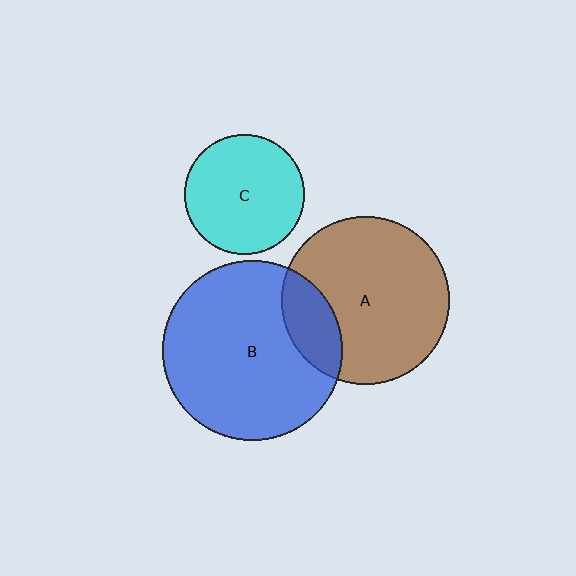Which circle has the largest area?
Circle B (blue).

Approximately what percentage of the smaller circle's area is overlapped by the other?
Approximately 20%.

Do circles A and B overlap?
Yes.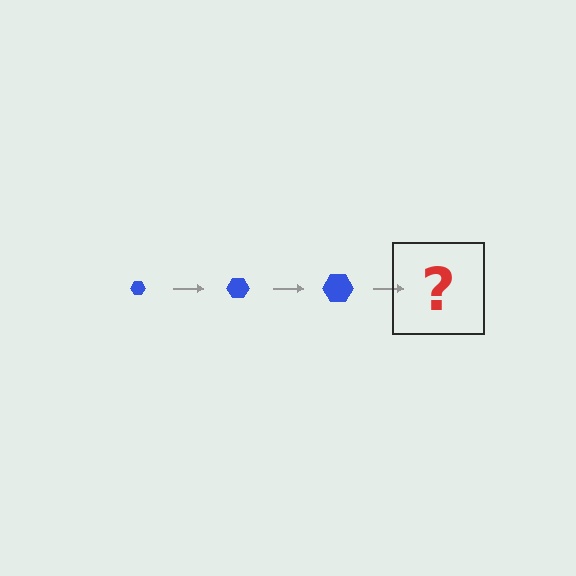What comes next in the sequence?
The next element should be a blue hexagon, larger than the previous one.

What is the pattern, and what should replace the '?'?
The pattern is that the hexagon gets progressively larger each step. The '?' should be a blue hexagon, larger than the previous one.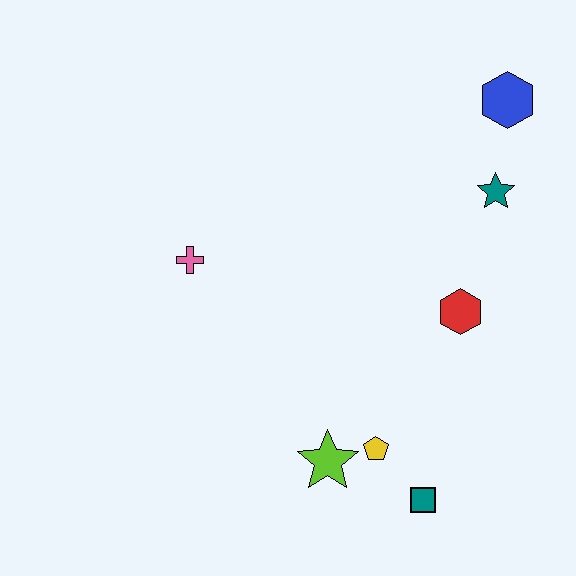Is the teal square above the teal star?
No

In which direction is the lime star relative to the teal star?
The lime star is below the teal star.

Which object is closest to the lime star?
The yellow pentagon is closest to the lime star.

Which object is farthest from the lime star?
The blue hexagon is farthest from the lime star.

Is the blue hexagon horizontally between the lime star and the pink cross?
No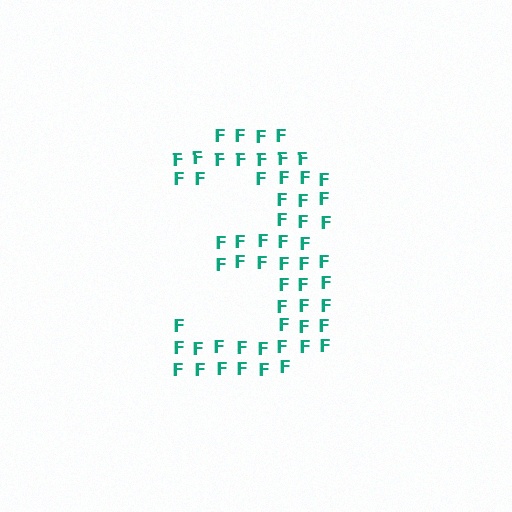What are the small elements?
The small elements are letter F's.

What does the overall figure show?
The overall figure shows the digit 3.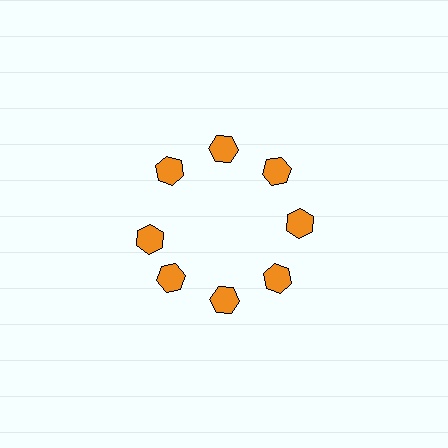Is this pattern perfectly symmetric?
No. The 8 orange hexagons are arranged in a ring, but one element near the 9 o'clock position is rotated out of alignment along the ring, breaking the 8-fold rotational symmetry.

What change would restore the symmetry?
The symmetry would be restored by rotating it back into even spacing with its neighbors so that all 8 hexagons sit at equal angles and equal distance from the center.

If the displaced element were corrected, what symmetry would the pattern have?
It would have 8-fold rotational symmetry — the pattern would map onto itself every 45 degrees.